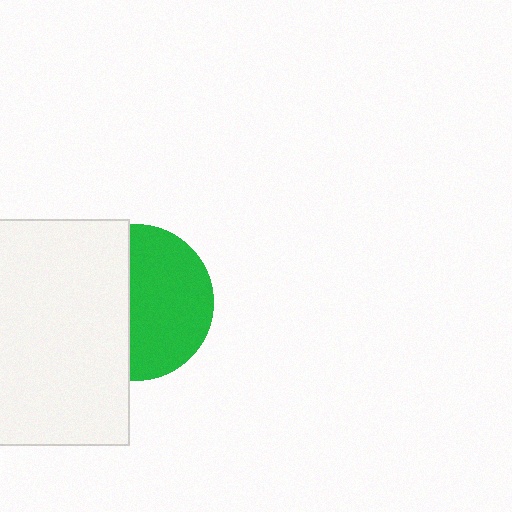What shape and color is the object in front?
The object in front is a white rectangle.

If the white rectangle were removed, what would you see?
You would see the complete green circle.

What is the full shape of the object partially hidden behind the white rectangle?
The partially hidden object is a green circle.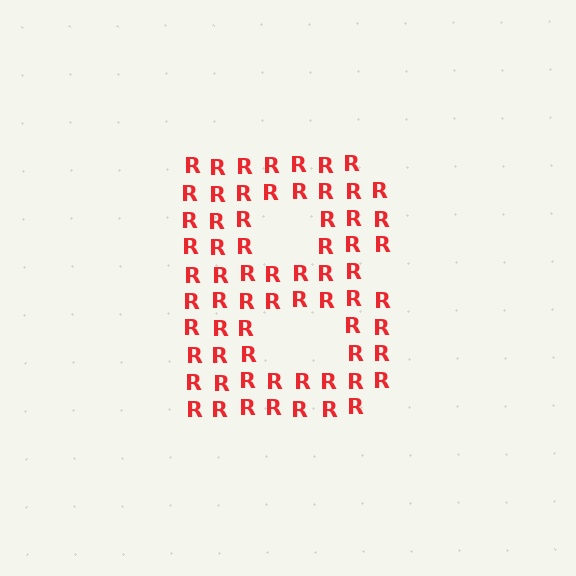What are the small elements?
The small elements are letter R's.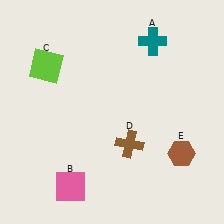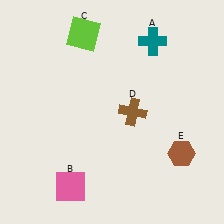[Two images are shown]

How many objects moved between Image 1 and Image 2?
2 objects moved between the two images.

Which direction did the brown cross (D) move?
The brown cross (D) moved up.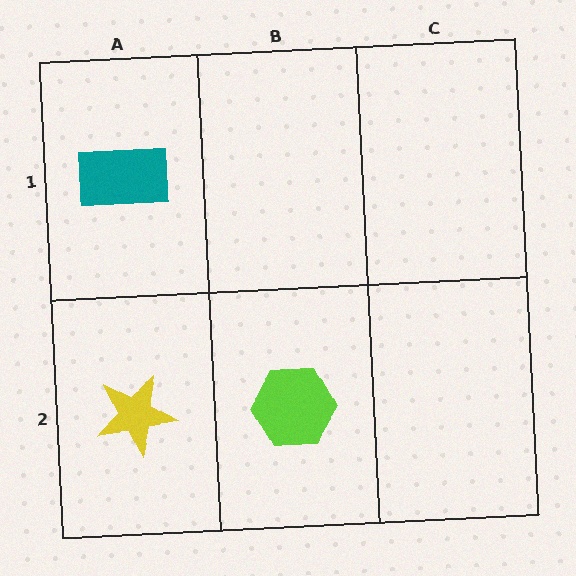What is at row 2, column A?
A yellow star.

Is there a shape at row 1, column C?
No, that cell is empty.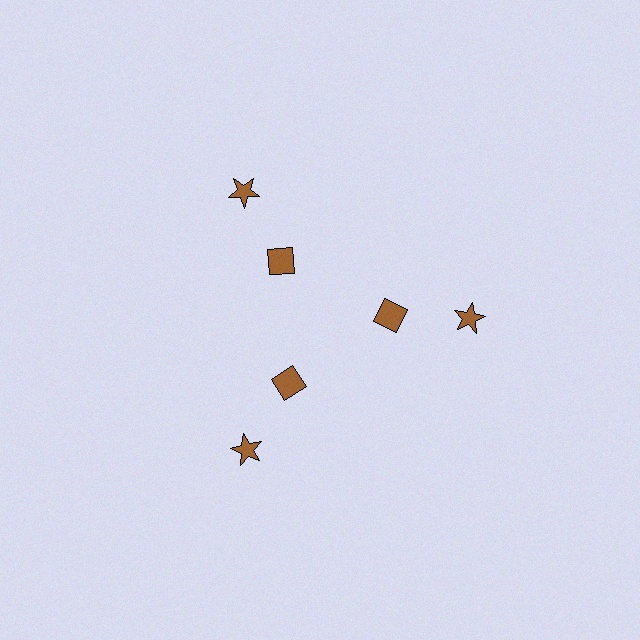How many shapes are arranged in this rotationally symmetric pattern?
There are 6 shapes, arranged in 3 groups of 2.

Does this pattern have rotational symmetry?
Yes, this pattern has 3-fold rotational symmetry. It looks the same after rotating 120 degrees around the center.